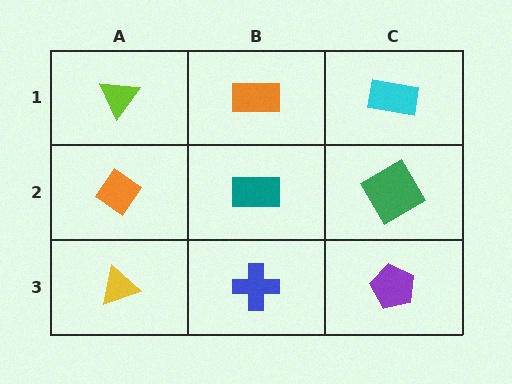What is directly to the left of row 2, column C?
A teal rectangle.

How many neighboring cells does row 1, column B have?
3.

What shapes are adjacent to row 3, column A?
An orange diamond (row 2, column A), a blue cross (row 3, column B).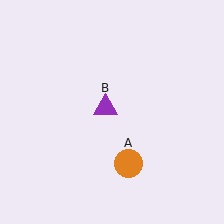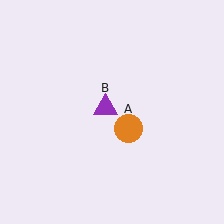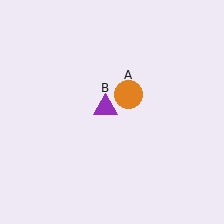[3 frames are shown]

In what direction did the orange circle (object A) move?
The orange circle (object A) moved up.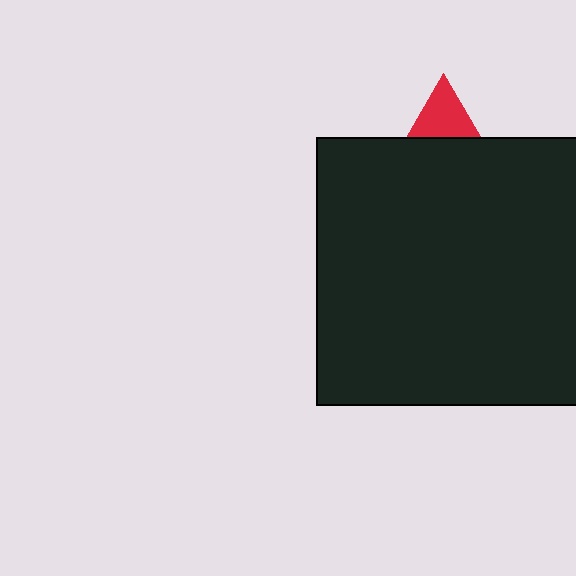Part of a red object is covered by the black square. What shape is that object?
It is a triangle.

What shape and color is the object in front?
The object in front is a black square.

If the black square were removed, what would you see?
You would see the complete red triangle.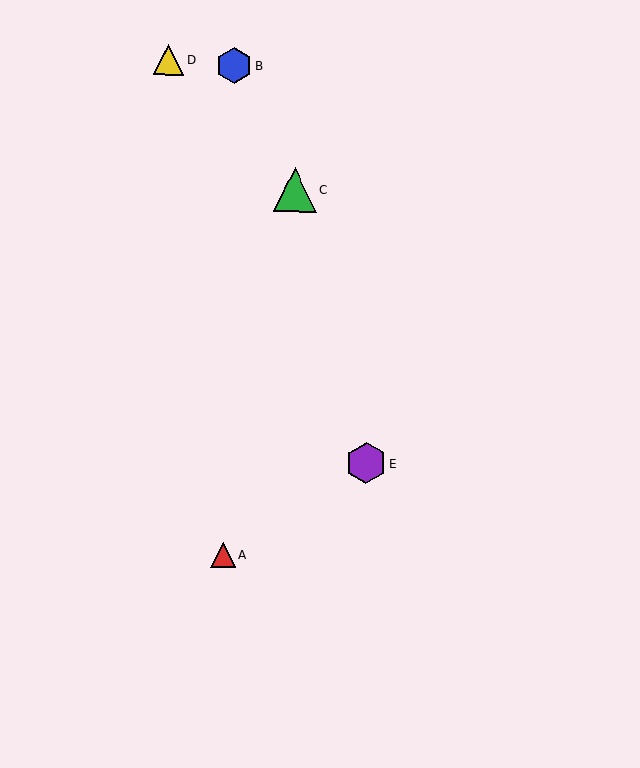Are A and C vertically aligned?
No, A is at x≈223 and C is at x≈295.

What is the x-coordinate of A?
Object A is at x≈223.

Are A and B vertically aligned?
Yes, both are at x≈223.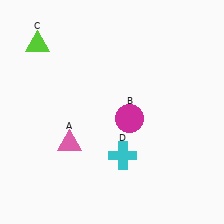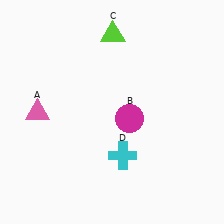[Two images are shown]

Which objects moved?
The objects that moved are: the pink triangle (A), the lime triangle (C).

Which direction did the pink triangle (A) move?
The pink triangle (A) moved left.